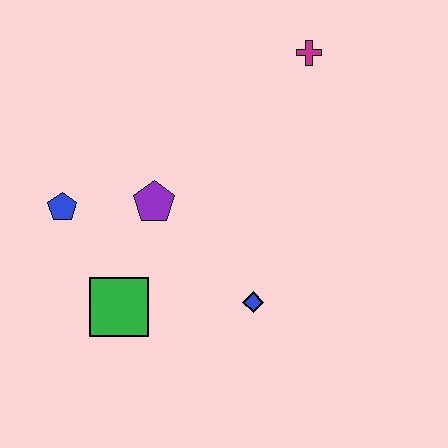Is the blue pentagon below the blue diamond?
No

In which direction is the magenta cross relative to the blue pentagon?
The magenta cross is to the right of the blue pentagon.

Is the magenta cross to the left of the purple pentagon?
No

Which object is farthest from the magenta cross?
The green square is farthest from the magenta cross.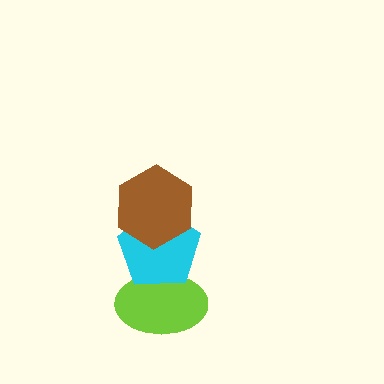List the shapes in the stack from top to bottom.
From top to bottom: the brown hexagon, the cyan pentagon, the lime ellipse.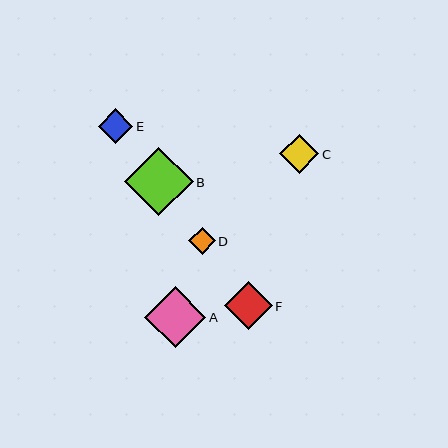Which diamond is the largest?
Diamond B is the largest with a size of approximately 69 pixels.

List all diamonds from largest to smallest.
From largest to smallest: B, A, F, C, E, D.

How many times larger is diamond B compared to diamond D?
Diamond B is approximately 2.6 times the size of diamond D.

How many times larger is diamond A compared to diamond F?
Diamond A is approximately 1.3 times the size of diamond F.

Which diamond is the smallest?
Diamond D is the smallest with a size of approximately 27 pixels.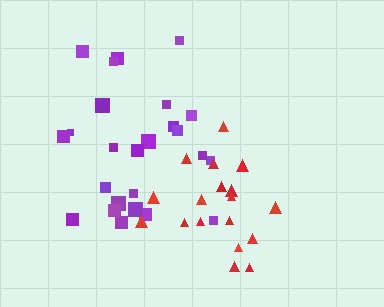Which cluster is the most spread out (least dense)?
Purple.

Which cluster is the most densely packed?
Red.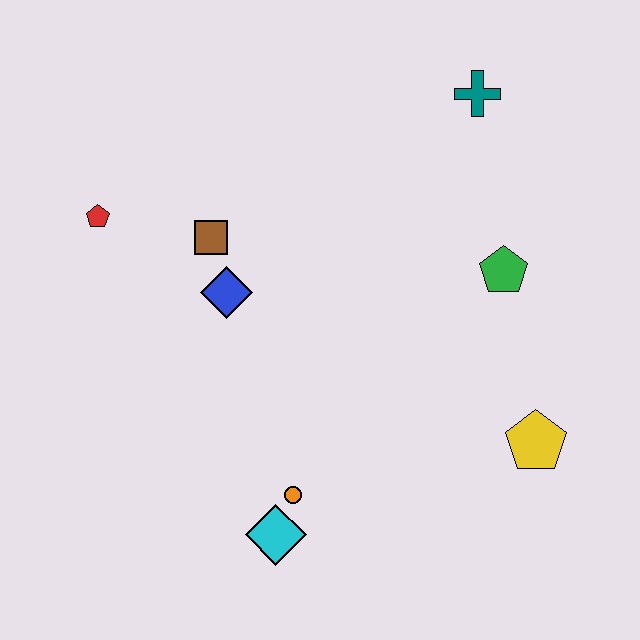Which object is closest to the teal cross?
The green pentagon is closest to the teal cross.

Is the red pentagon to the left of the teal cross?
Yes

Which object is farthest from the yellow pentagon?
The red pentagon is farthest from the yellow pentagon.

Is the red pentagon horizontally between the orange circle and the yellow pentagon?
No